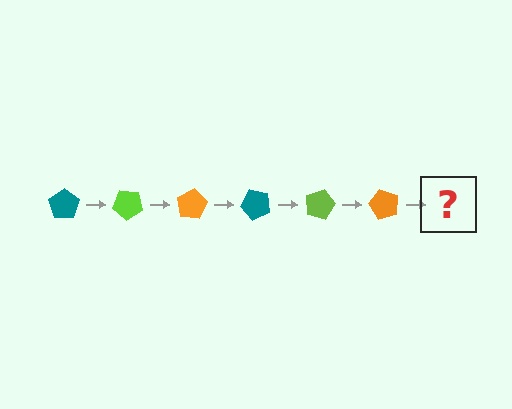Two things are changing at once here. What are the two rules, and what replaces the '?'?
The two rules are that it rotates 40 degrees each step and the color cycles through teal, lime, and orange. The '?' should be a teal pentagon, rotated 240 degrees from the start.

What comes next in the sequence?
The next element should be a teal pentagon, rotated 240 degrees from the start.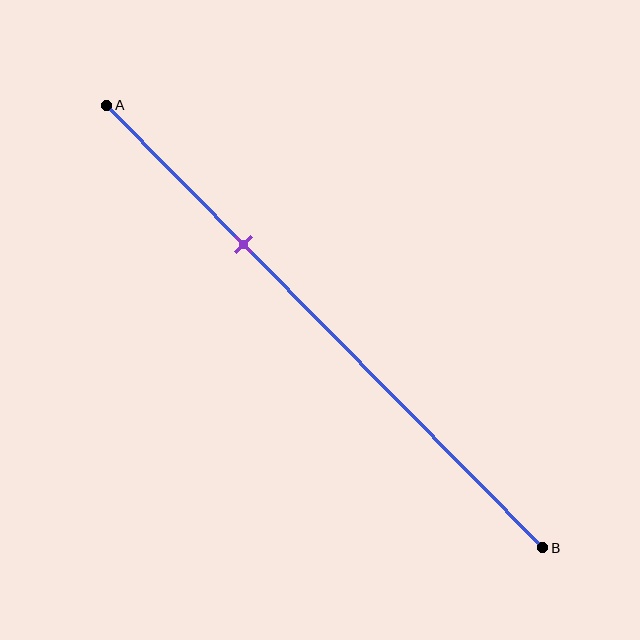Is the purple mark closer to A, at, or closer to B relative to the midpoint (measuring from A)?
The purple mark is closer to point A than the midpoint of segment AB.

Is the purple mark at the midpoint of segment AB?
No, the mark is at about 30% from A, not at the 50% midpoint.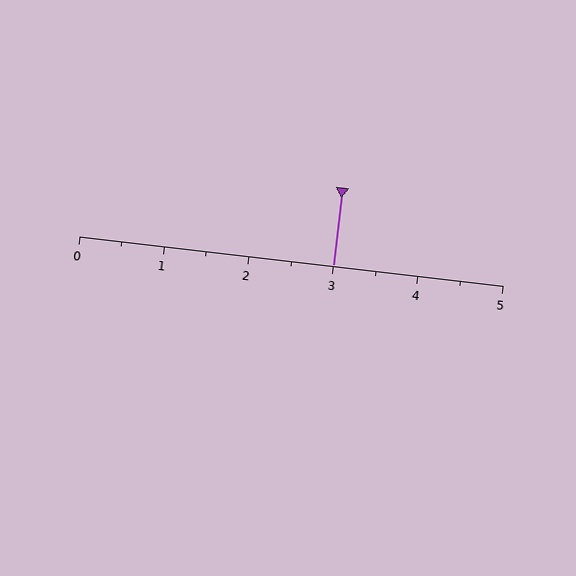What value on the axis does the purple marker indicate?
The marker indicates approximately 3.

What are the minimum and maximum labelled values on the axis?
The axis runs from 0 to 5.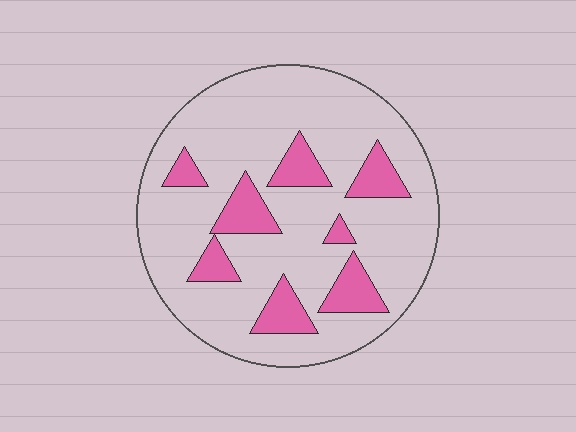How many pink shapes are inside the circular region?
8.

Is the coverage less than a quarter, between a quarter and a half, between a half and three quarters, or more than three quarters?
Less than a quarter.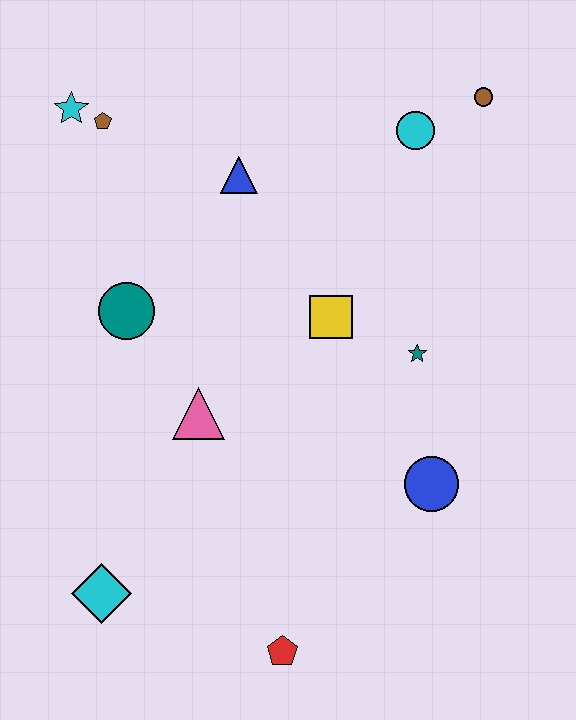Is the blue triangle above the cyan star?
No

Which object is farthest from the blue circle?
The cyan star is farthest from the blue circle.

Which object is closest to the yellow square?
The teal star is closest to the yellow square.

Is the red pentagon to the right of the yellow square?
No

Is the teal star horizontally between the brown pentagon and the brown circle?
Yes